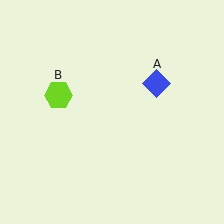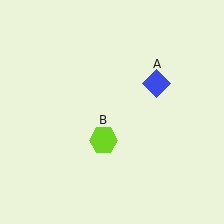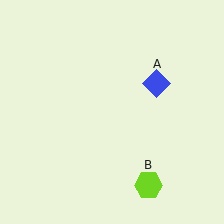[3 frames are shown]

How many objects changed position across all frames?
1 object changed position: lime hexagon (object B).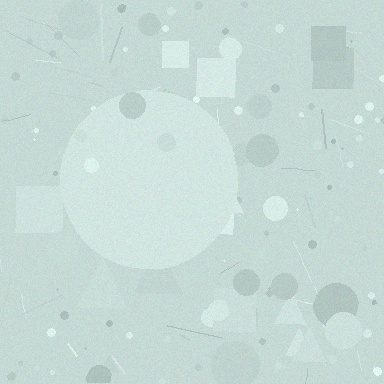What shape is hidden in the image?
A circle is hidden in the image.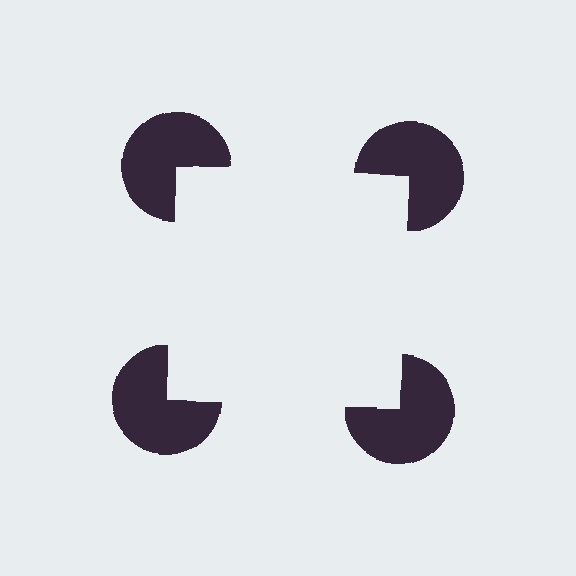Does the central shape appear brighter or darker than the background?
It typically appears slightly brighter than the background, even though no actual brightness change is drawn.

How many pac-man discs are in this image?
There are 4 — one at each vertex of the illusory square.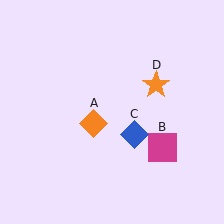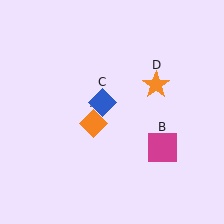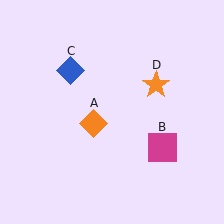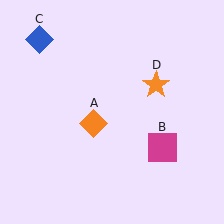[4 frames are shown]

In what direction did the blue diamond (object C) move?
The blue diamond (object C) moved up and to the left.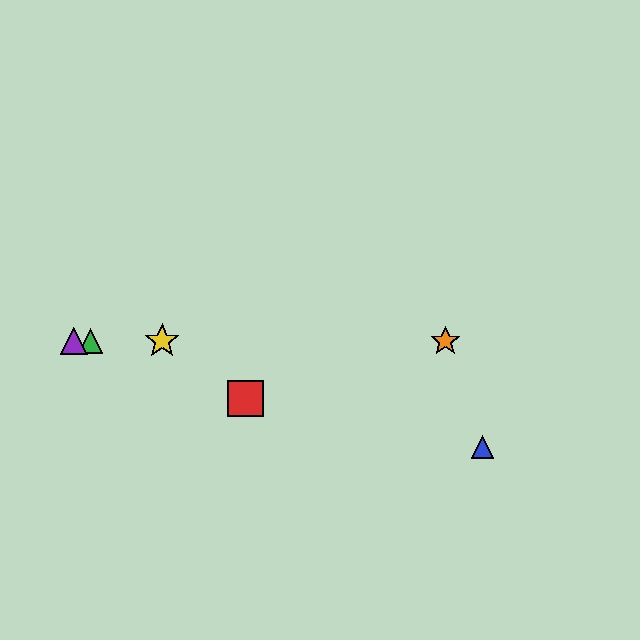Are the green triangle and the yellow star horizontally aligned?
Yes, both are at y≈341.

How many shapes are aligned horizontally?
4 shapes (the green triangle, the yellow star, the purple triangle, the orange star) are aligned horizontally.